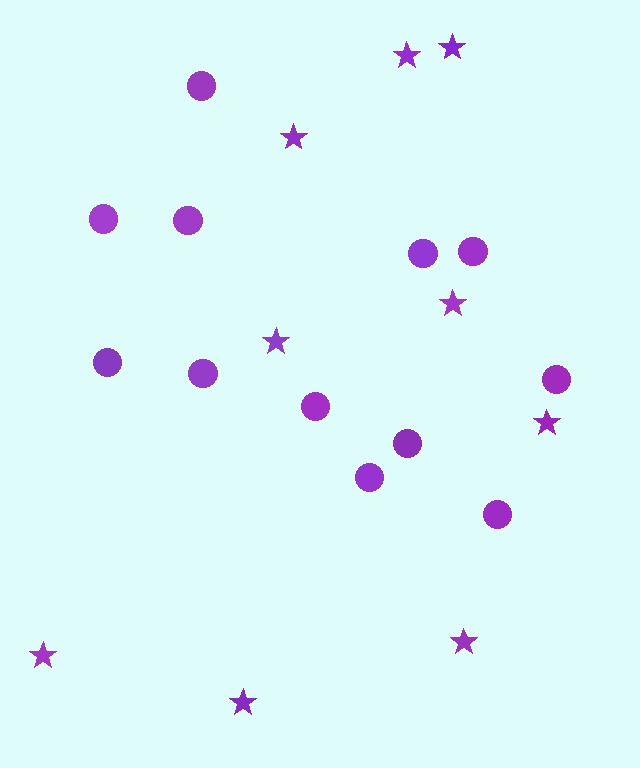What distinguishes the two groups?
There are 2 groups: one group of circles (12) and one group of stars (9).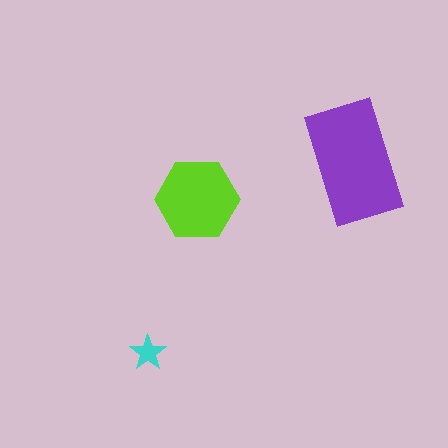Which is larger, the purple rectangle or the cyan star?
The purple rectangle.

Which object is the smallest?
The cyan star.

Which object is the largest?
The purple rectangle.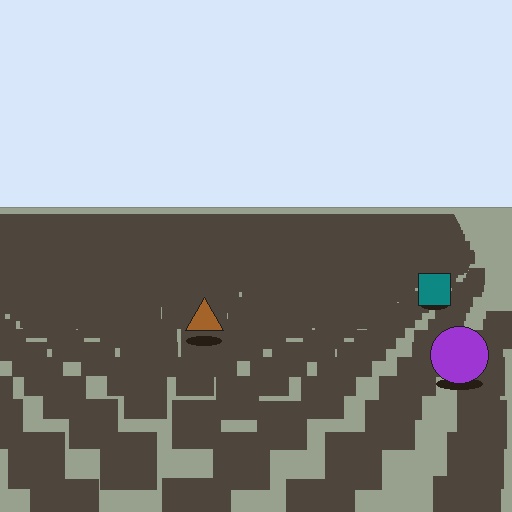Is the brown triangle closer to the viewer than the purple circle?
No. The purple circle is closer — you can tell from the texture gradient: the ground texture is coarser near it.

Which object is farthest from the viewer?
The teal square is farthest from the viewer. It appears smaller and the ground texture around it is denser.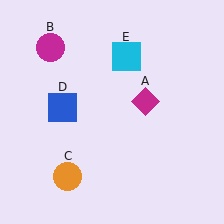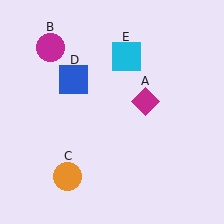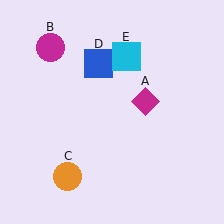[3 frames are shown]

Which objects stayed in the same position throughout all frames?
Magenta diamond (object A) and magenta circle (object B) and orange circle (object C) and cyan square (object E) remained stationary.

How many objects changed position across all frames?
1 object changed position: blue square (object D).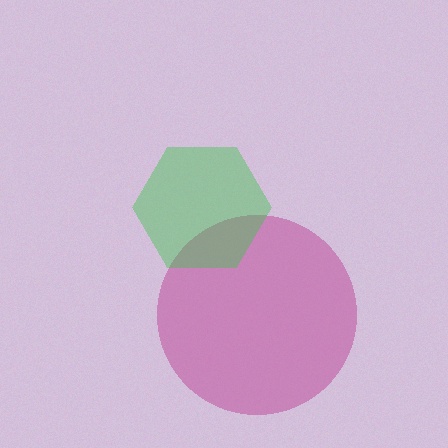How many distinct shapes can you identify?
There are 2 distinct shapes: a magenta circle, a green hexagon.